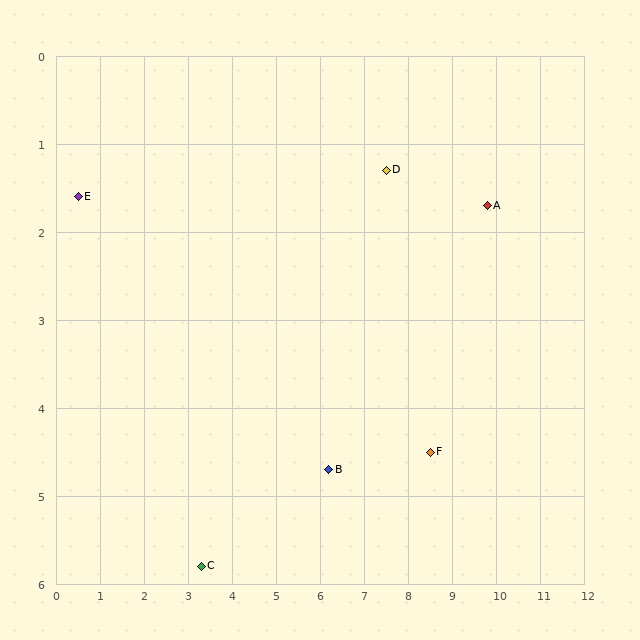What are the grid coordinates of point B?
Point B is at approximately (6.2, 4.7).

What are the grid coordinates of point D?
Point D is at approximately (7.5, 1.3).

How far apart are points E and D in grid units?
Points E and D are about 7.0 grid units apart.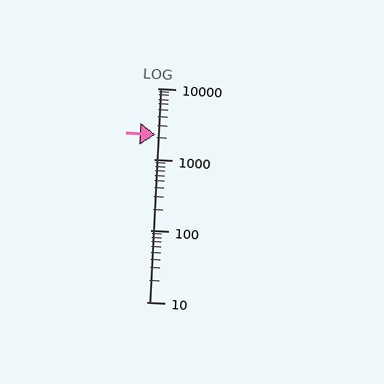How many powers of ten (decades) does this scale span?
The scale spans 3 decades, from 10 to 10000.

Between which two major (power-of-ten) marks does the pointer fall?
The pointer is between 1000 and 10000.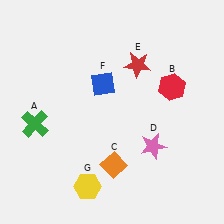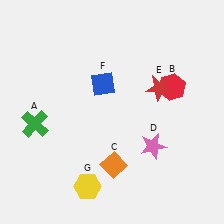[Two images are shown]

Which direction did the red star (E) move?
The red star (E) moved down.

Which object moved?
The red star (E) moved down.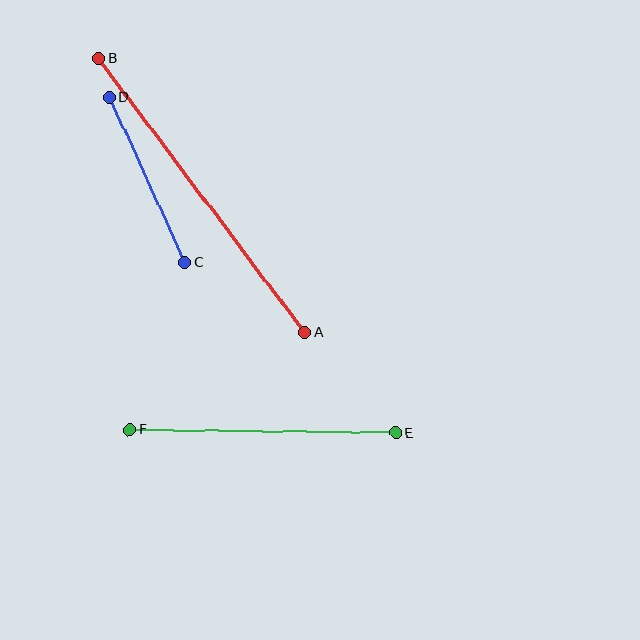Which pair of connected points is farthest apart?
Points A and B are farthest apart.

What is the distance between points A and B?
The distance is approximately 343 pixels.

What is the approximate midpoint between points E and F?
The midpoint is at approximately (263, 431) pixels.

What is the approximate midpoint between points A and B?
The midpoint is at approximately (202, 195) pixels.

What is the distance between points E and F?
The distance is approximately 265 pixels.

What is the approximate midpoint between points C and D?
The midpoint is at approximately (147, 179) pixels.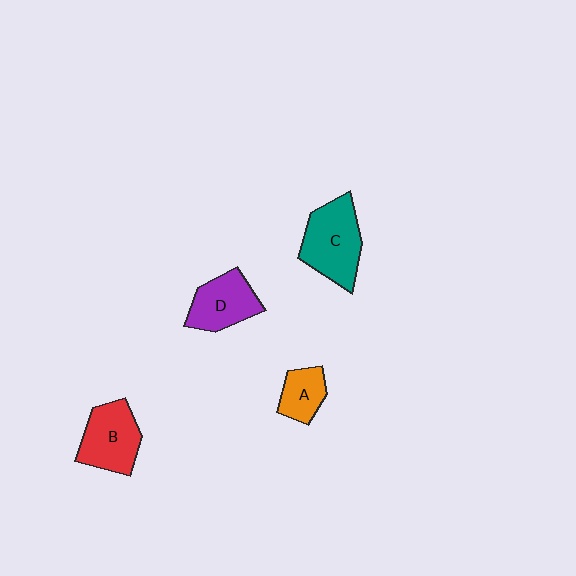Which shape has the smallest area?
Shape A (orange).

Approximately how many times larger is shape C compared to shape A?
Approximately 2.0 times.